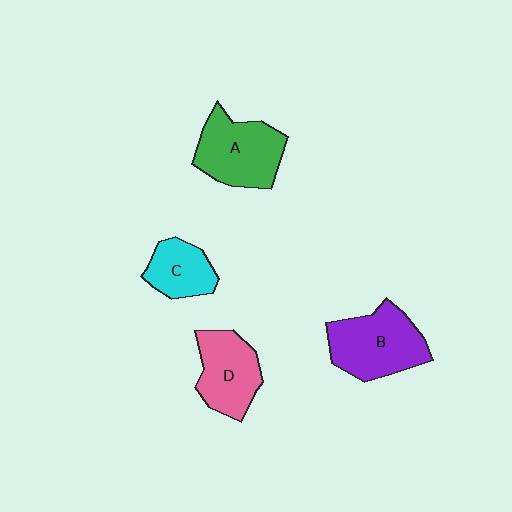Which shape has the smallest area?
Shape C (cyan).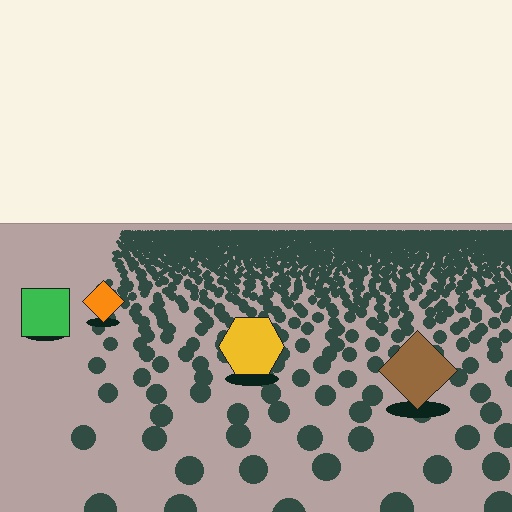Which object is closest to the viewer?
The brown diamond is closest. The texture marks near it are larger and more spread out.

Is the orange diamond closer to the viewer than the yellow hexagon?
No. The yellow hexagon is closer — you can tell from the texture gradient: the ground texture is coarser near it.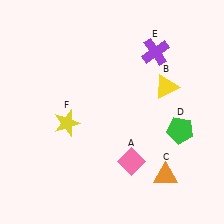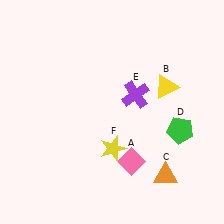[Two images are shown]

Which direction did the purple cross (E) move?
The purple cross (E) moved down.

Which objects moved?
The objects that moved are: the purple cross (E), the yellow star (F).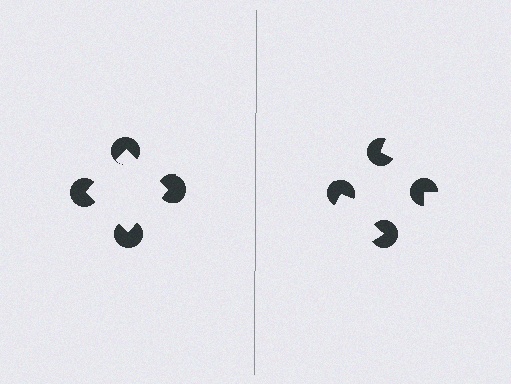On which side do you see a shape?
An illusory square appears on the left side. On the right side the wedge cuts are rotated, so no coherent shape forms.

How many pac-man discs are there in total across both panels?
8 — 4 on each side.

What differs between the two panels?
The pac-man discs are positioned identically on both sides; only the wedge orientations differ. On the left they align to a square; on the right they are misaligned.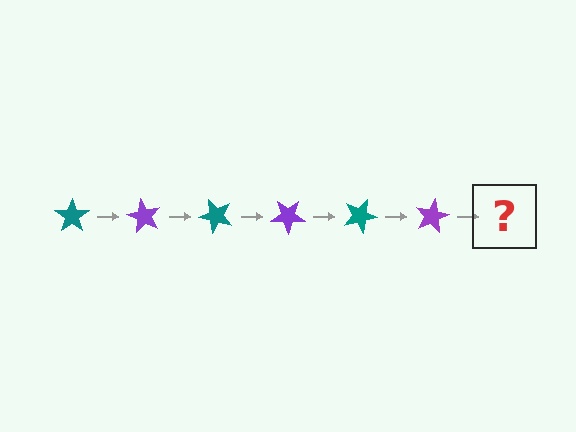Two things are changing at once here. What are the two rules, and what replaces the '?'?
The two rules are that it rotates 60 degrees each step and the color cycles through teal and purple. The '?' should be a teal star, rotated 360 degrees from the start.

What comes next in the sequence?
The next element should be a teal star, rotated 360 degrees from the start.